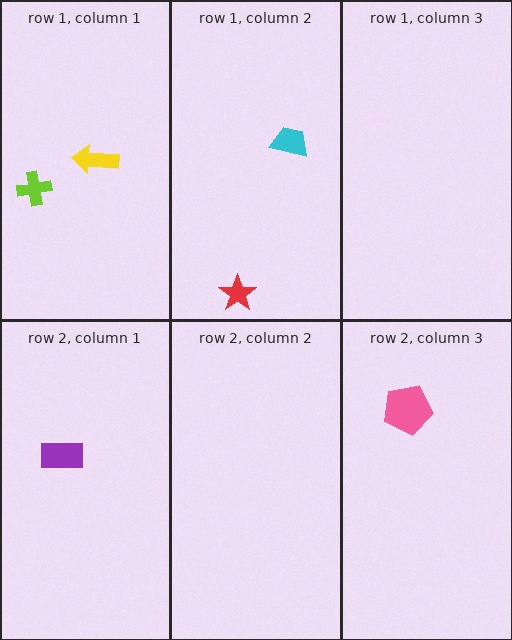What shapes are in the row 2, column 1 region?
The purple rectangle.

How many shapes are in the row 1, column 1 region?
2.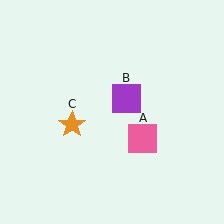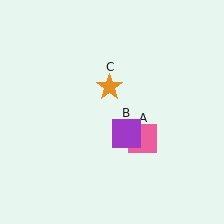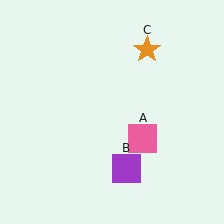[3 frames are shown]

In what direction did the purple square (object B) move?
The purple square (object B) moved down.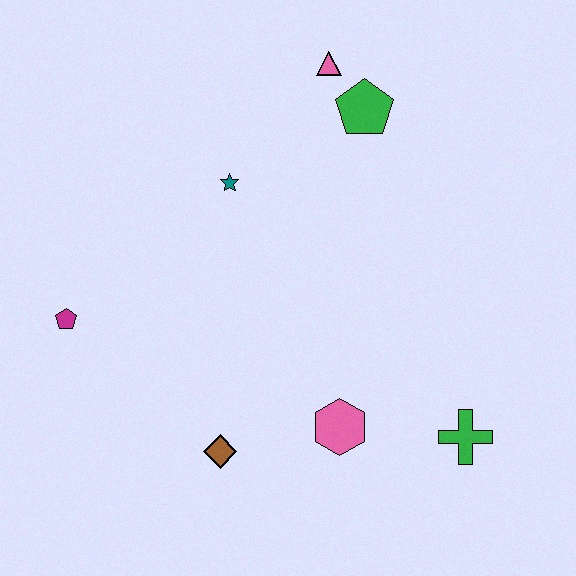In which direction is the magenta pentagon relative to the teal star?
The magenta pentagon is to the left of the teal star.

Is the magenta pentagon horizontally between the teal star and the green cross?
No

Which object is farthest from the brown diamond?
The pink triangle is farthest from the brown diamond.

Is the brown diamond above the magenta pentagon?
No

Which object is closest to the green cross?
The pink hexagon is closest to the green cross.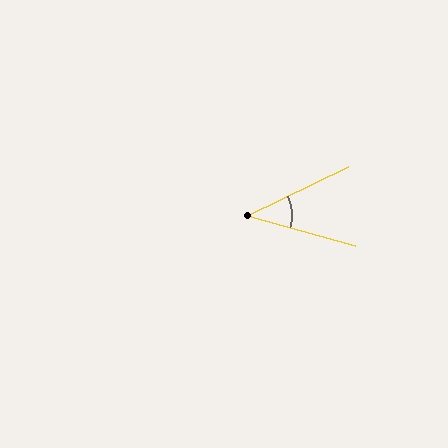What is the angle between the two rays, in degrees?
Approximately 41 degrees.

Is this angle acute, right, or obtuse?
It is acute.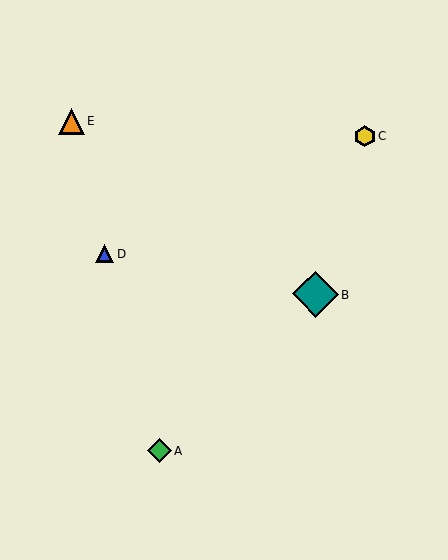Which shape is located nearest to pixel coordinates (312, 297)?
The teal diamond (labeled B) at (315, 294) is nearest to that location.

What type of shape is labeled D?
Shape D is a blue triangle.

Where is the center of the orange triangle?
The center of the orange triangle is at (71, 122).